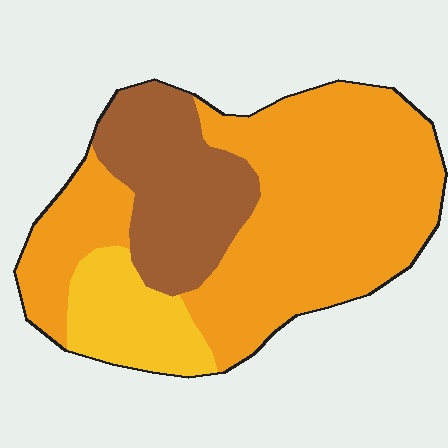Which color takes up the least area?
Yellow, at roughly 15%.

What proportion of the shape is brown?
Brown covers roughly 25% of the shape.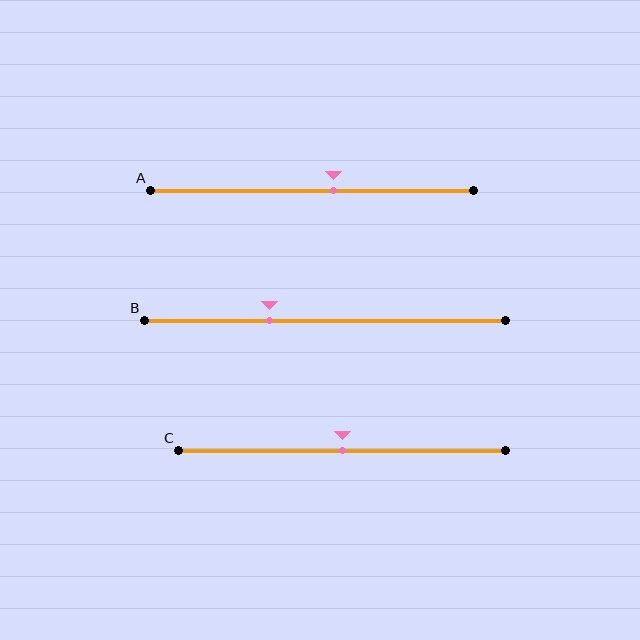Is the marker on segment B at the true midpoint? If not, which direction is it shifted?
No, the marker on segment B is shifted to the left by about 15% of the segment length.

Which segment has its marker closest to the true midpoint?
Segment C has its marker closest to the true midpoint.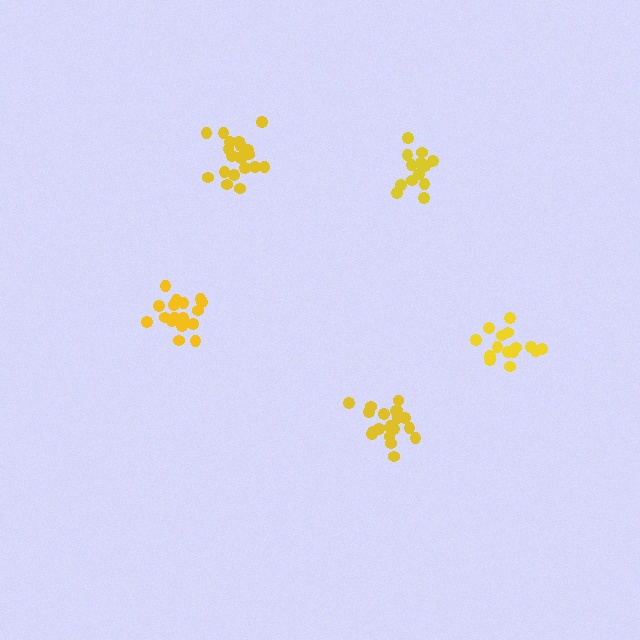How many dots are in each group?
Group 1: 14 dots, Group 2: 17 dots, Group 3: 20 dots, Group 4: 20 dots, Group 5: 15 dots (86 total).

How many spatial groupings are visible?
There are 5 spatial groupings.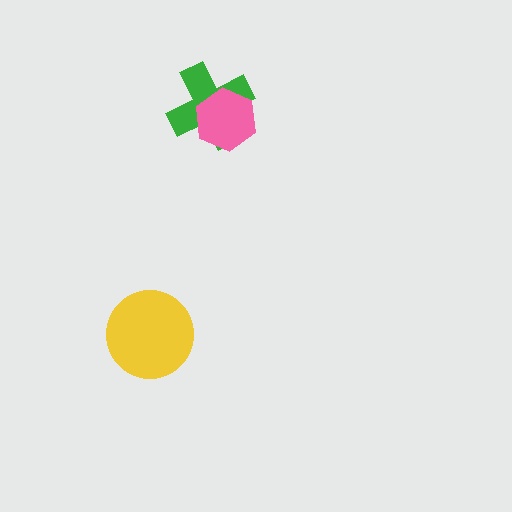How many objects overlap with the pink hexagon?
1 object overlaps with the pink hexagon.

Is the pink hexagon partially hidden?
No, no other shape covers it.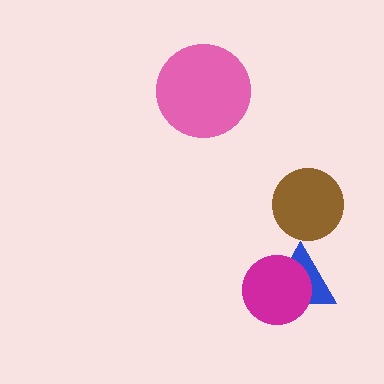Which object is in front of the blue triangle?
The magenta circle is in front of the blue triangle.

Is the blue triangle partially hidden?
Yes, it is partially covered by another shape.